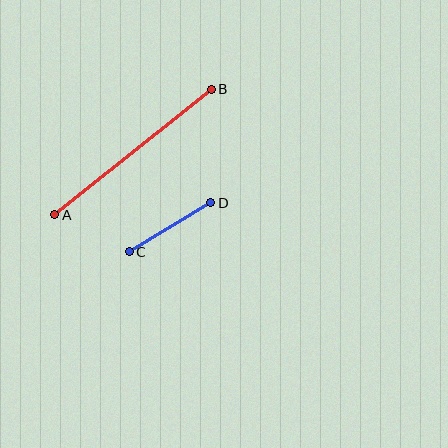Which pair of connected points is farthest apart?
Points A and B are farthest apart.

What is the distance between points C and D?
The distance is approximately 95 pixels.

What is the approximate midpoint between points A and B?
The midpoint is at approximately (133, 152) pixels.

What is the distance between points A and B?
The distance is approximately 201 pixels.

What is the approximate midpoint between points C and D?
The midpoint is at approximately (170, 227) pixels.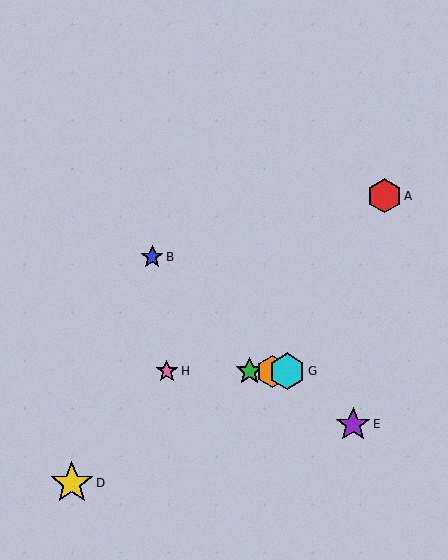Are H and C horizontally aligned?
Yes, both are at y≈371.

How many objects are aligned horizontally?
4 objects (C, F, G, H) are aligned horizontally.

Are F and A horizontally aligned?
No, F is at y≈371 and A is at y≈196.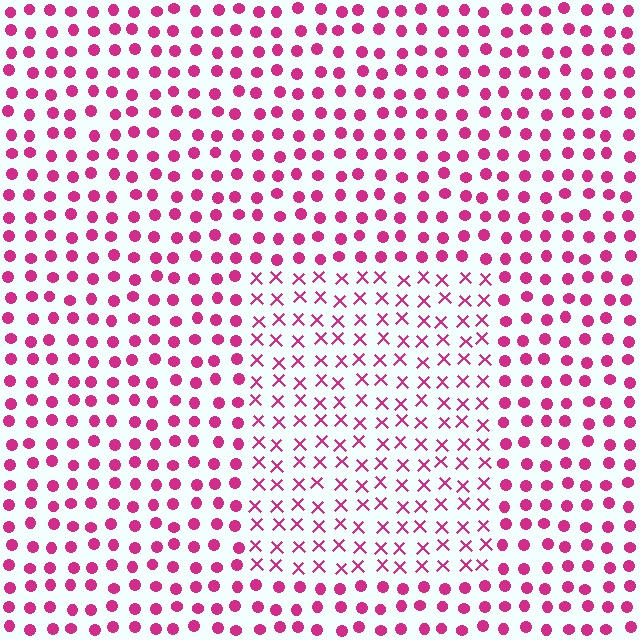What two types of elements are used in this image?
The image uses X marks inside the rectangle region and circles outside it.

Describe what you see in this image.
The image is filled with small magenta elements arranged in a uniform grid. A rectangle-shaped region contains X marks, while the surrounding area contains circles. The boundary is defined purely by the change in element shape.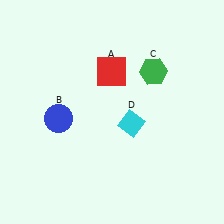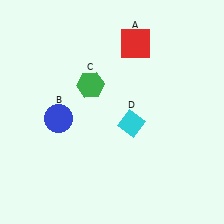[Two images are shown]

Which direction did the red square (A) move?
The red square (A) moved up.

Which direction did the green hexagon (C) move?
The green hexagon (C) moved left.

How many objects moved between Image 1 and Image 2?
2 objects moved between the two images.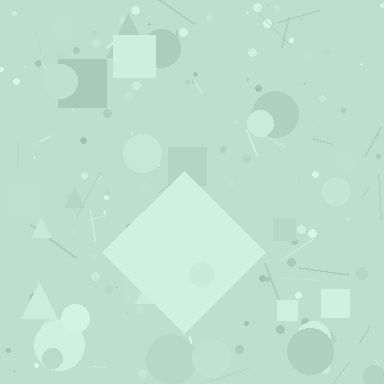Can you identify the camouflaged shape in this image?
The camouflaged shape is a diamond.